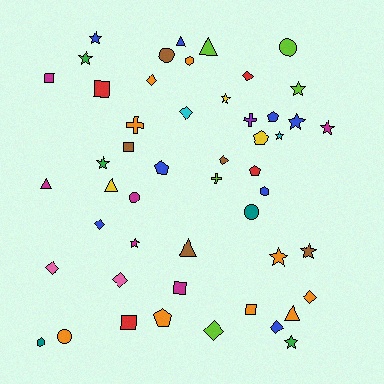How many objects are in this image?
There are 50 objects.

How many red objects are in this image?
There are 4 red objects.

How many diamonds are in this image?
There are 10 diamonds.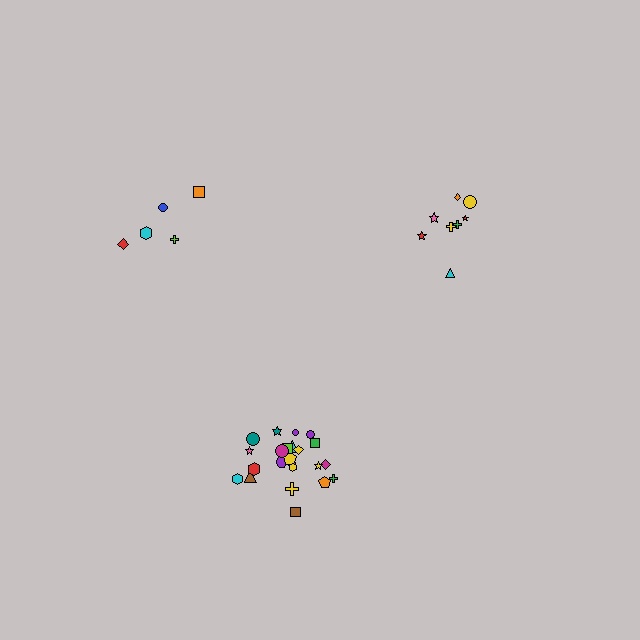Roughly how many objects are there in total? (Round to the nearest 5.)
Roughly 40 objects in total.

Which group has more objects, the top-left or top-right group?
The top-right group.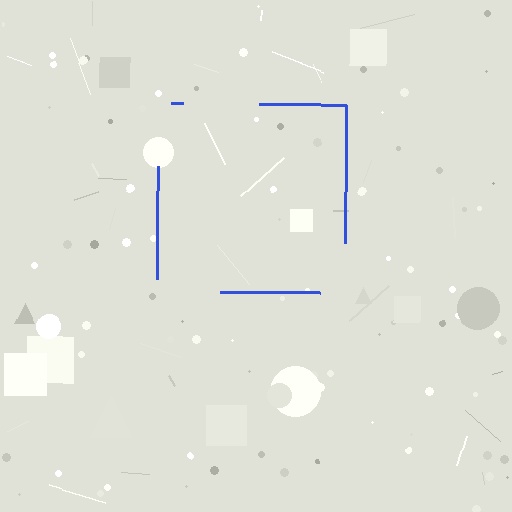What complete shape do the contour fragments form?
The contour fragments form a square.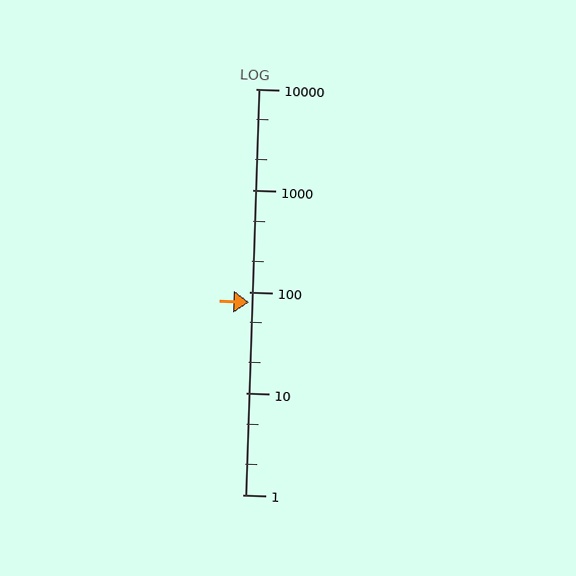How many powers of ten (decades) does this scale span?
The scale spans 4 decades, from 1 to 10000.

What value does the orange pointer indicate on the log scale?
The pointer indicates approximately 78.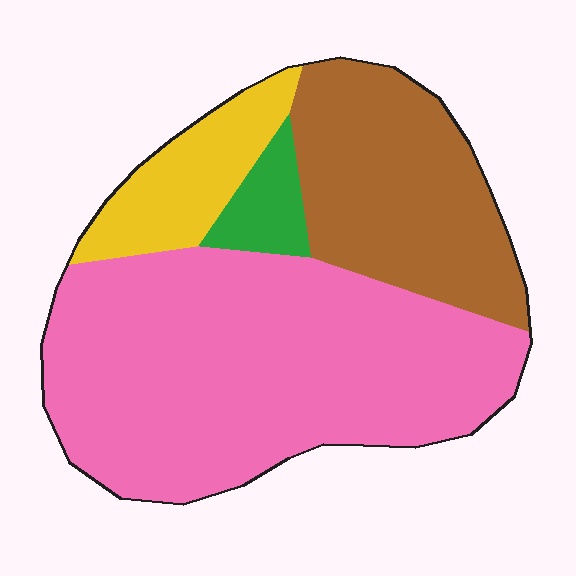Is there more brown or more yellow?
Brown.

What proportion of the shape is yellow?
Yellow takes up about one eighth (1/8) of the shape.